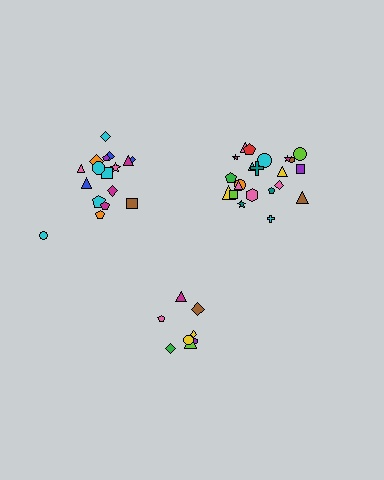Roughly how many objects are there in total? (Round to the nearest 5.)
Roughly 50 objects in total.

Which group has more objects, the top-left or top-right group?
The top-right group.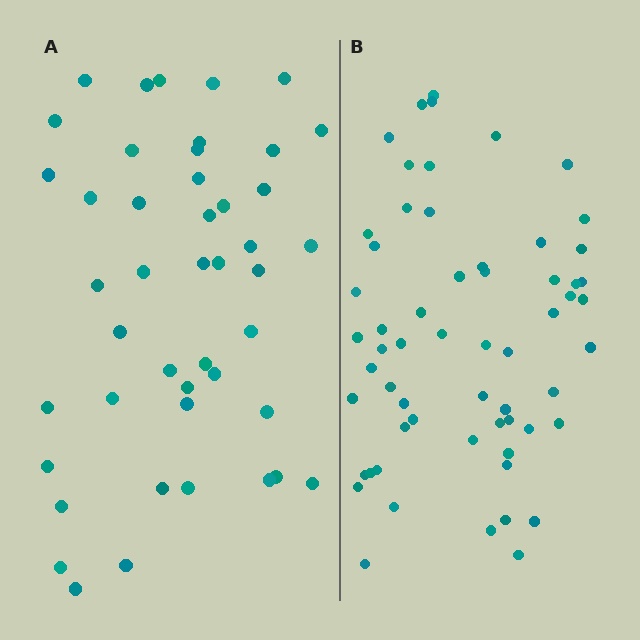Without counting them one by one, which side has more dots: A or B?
Region B (the right region) has more dots.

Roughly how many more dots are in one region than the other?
Region B has approximately 15 more dots than region A.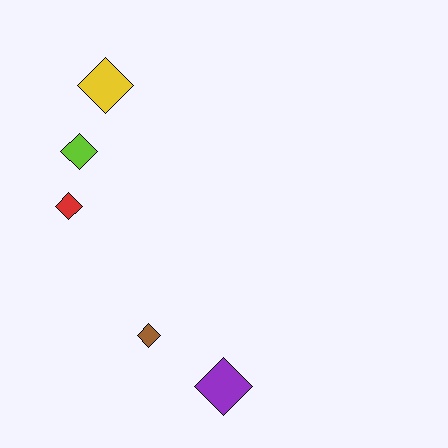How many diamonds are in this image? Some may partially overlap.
There are 5 diamonds.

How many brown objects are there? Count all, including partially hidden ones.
There is 1 brown object.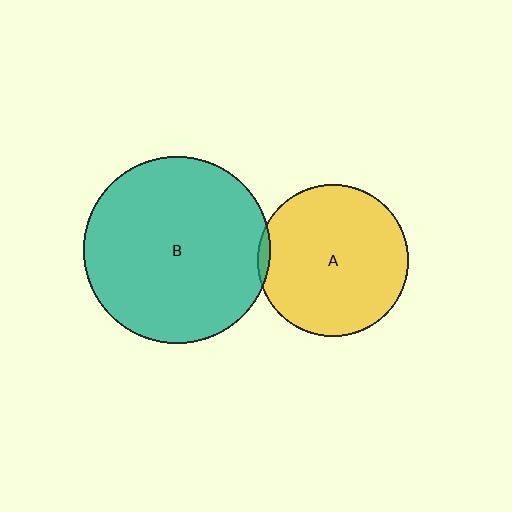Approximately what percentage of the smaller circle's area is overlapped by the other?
Approximately 5%.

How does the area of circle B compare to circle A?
Approximately 1.5 times.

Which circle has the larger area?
Circle B (teal).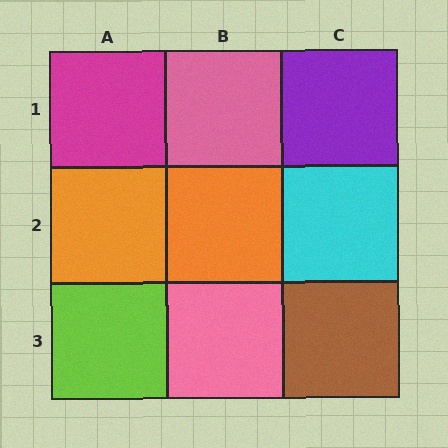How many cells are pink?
2 cells are pink.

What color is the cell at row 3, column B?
Pink.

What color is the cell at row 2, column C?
Cyan.